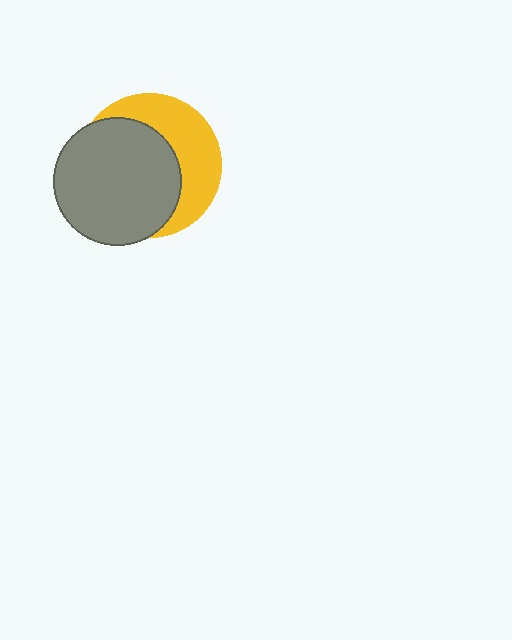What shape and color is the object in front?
The object in front is a gray circle.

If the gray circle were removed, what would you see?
You would see the complete yellow circle.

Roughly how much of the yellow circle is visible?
A small part of it is visible (roughly 41%).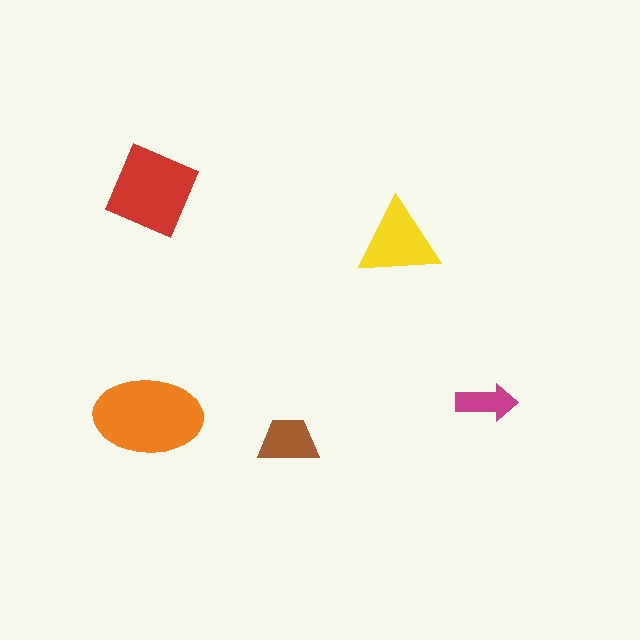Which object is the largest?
The orange ellipse.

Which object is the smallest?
The magenta arrow.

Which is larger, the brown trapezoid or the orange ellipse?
The orange ellipse.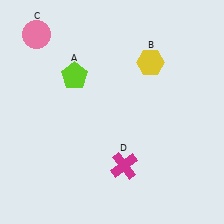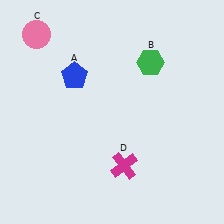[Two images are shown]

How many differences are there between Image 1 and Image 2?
There are 2 differences between the two images.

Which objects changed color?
A changed from lime to blue. B changed from yellow to green.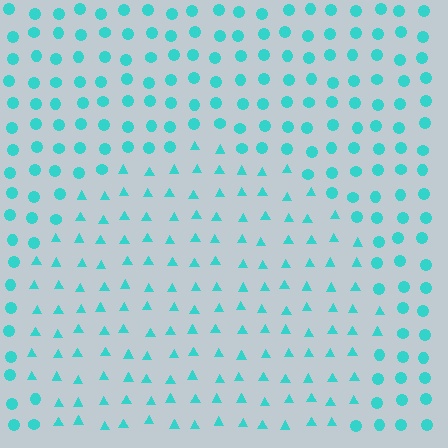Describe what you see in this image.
The image is filled with small cyan elements arranged in a uniform grid. A circle-shaped region contains triangles, while the surrounding area contains circles. The boundary is defined purely by the change in element shape.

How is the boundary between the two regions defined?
The boundary is defined by a change in element shape: triangles inside vs. circles outside. All elements share the same color and spacing.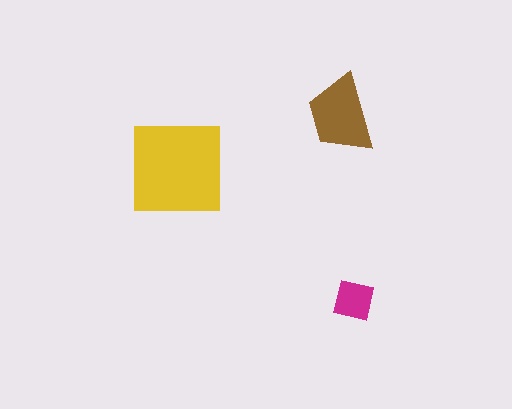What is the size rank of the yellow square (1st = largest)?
1st.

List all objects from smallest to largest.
The magenta square, the brown trapezoid, the yellow square.